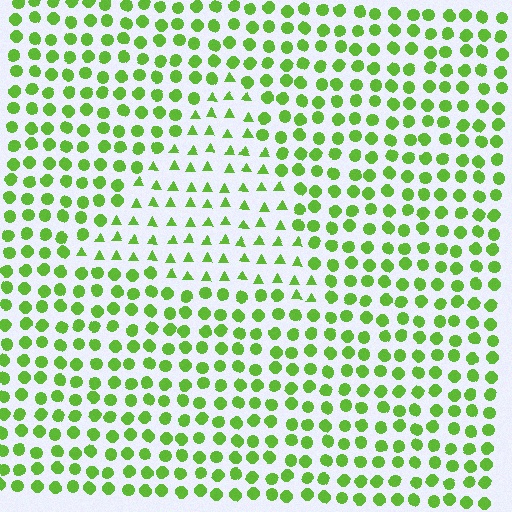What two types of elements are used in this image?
The image uses triangles inside the triangle region and circles outside it.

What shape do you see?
I see a triangle.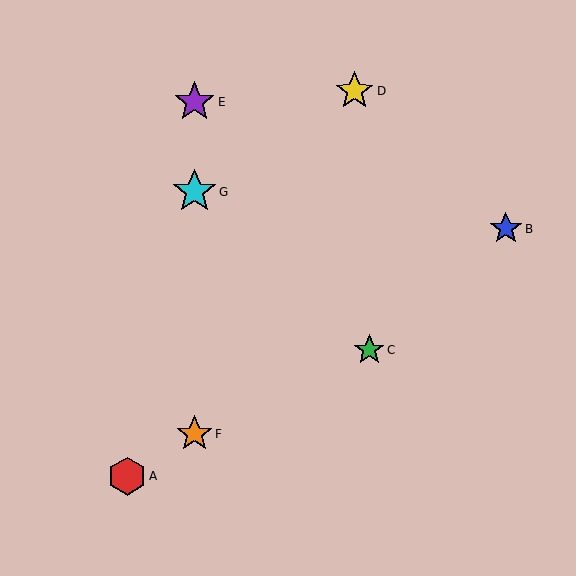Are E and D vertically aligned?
No, E is at x≈194 and D is at x≈354.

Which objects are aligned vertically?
Objects E, F, G are aligned vertically.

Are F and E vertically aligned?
Yes, both are at x≈194.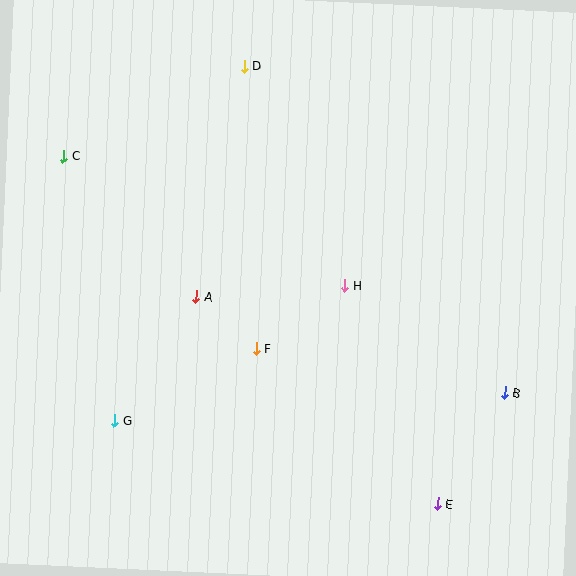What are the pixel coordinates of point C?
Point C is at (63, 156).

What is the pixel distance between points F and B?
The distance between F and B is 252 pixels.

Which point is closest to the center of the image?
Point H at (345, 285) is closest to the center.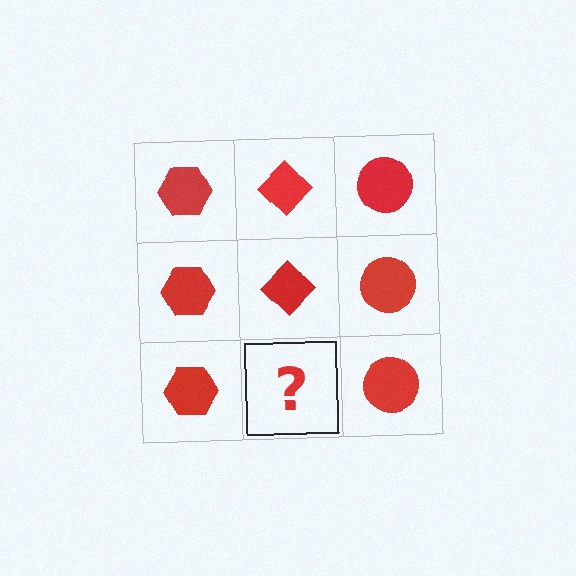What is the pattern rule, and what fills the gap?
The rule is that each column has a consistent shape. The gap should be filled with a red diamond.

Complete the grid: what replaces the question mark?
The question mark should be replaced with a red diamond.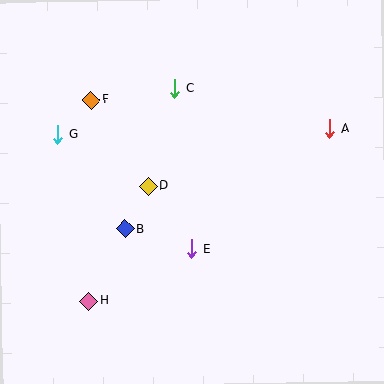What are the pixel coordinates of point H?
Point H is at (88, 301).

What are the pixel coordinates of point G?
Point G is at (58, 134).